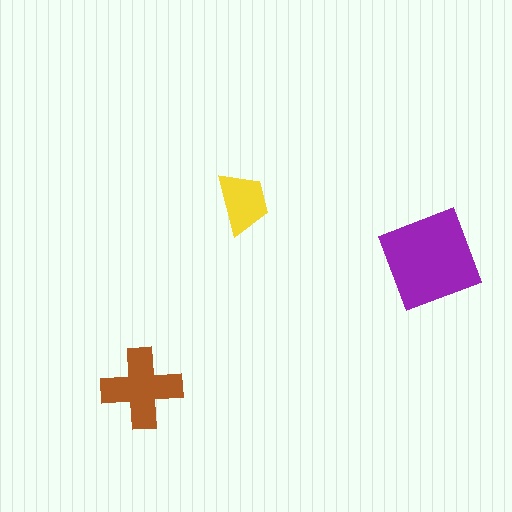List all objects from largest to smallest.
The purple square, the brown cross, the yellow trapezoid.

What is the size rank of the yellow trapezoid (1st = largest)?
3rd.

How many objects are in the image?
There are 3 objects in the image.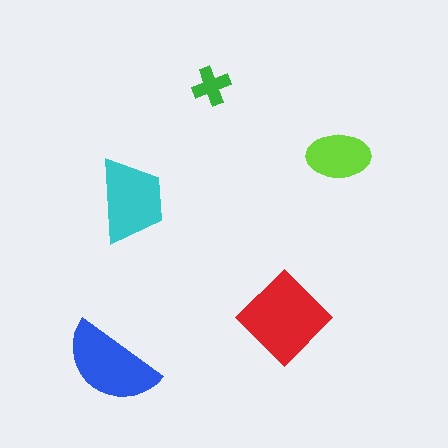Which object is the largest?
The red diamond.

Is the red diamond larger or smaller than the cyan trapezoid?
Larger.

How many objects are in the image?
There are 5 objects in the image.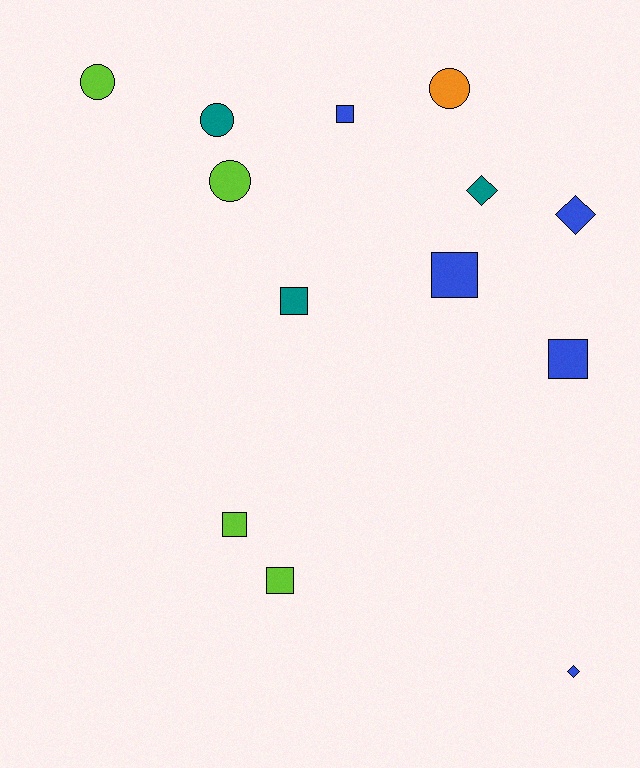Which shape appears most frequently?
Square, with 6 objects.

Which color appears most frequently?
Blue, with 5 objects.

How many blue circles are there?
There are no blue circles.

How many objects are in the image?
There are 13 objects.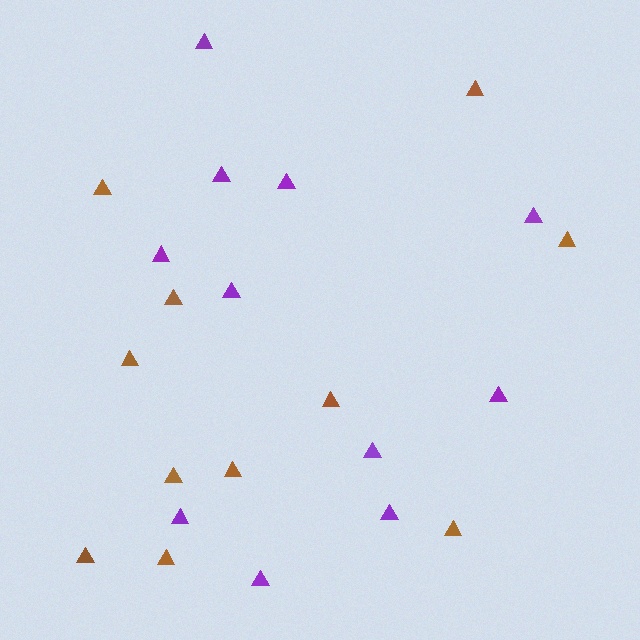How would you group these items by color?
There are 2 groups: one group of brown triangles (11) and one group of purple triangles (11).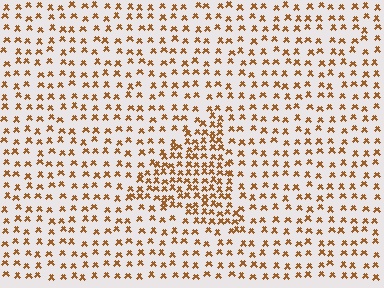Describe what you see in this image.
The image contains small brown elements arranged at two different densities. A triangle-shaped region is visible where the elements are more densely packed than the surrounding area.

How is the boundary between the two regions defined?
The boundary is defined by a change in element density (approximately 2.0x ratio). All elements are the same color, size, and shape.